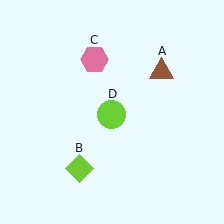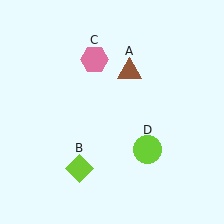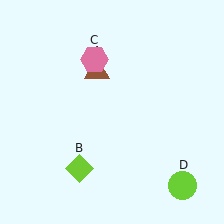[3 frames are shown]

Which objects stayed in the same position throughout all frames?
Lime diamond (object B) and pink hexagon (object C) remained stationary.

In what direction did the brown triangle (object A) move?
The brown triangle (object A) moved left.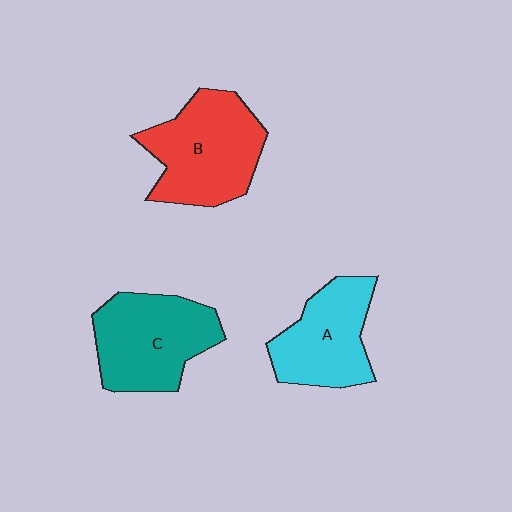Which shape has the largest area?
Shape B (red).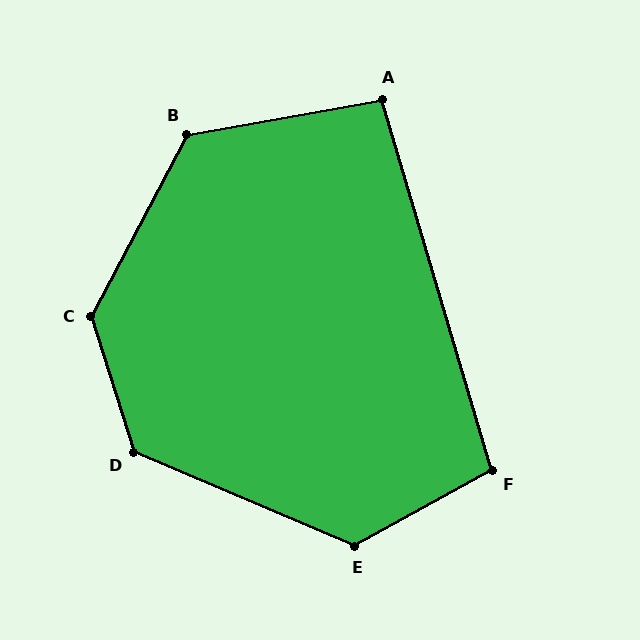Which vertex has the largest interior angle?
C, at approximately 135 degrees.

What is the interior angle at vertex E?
Approximately 128 degrees (obtuse).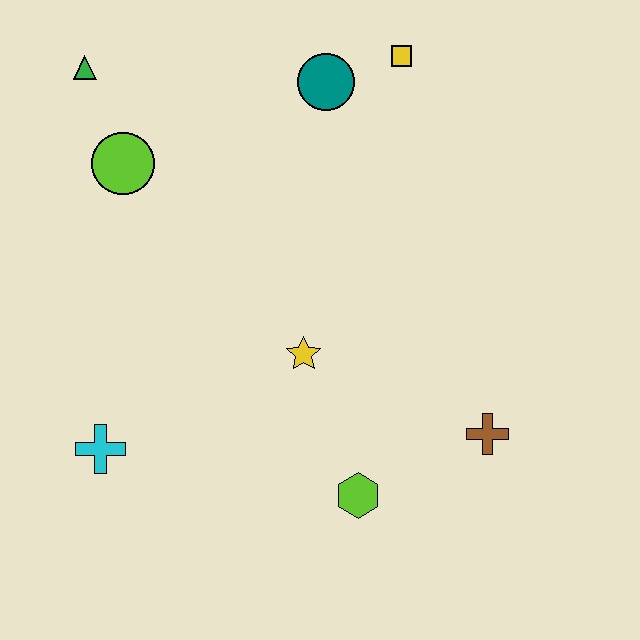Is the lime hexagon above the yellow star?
No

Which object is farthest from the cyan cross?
The yellow square is farthest from the cyan cross.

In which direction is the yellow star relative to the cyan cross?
The yellow star is to the right of the cyan cross.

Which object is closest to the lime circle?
The green triangle is closest to the lime circle.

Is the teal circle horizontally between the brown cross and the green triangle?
Yes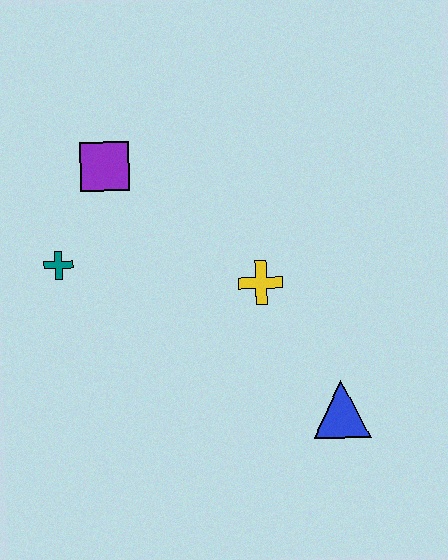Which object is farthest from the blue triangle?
The purple square is farthest from the blue triangle.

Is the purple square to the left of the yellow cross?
Yes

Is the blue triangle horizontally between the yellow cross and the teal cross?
No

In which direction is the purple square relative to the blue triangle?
The purple square is above the blue triangle.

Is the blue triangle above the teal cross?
No